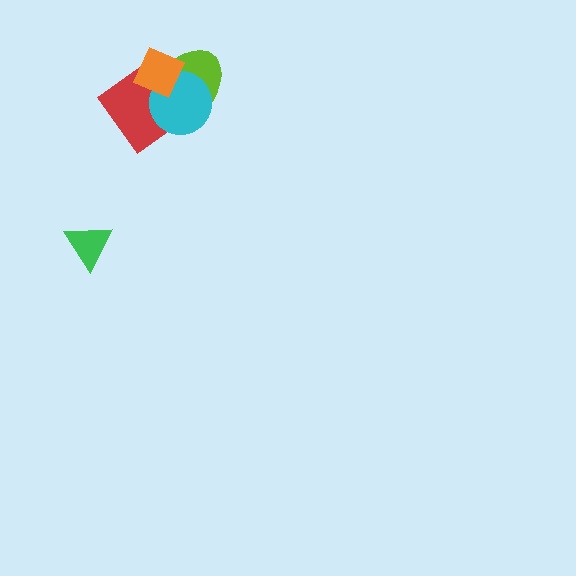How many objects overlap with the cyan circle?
3 objects overlap with the cyan circle.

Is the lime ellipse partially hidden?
Yes, it is partially covered by another shape.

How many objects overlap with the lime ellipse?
3 objects overlap with the lime ellipse.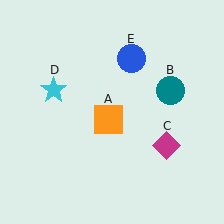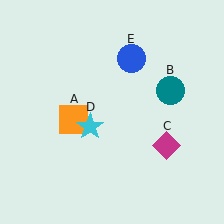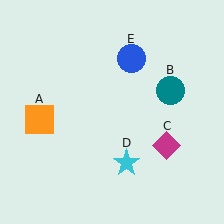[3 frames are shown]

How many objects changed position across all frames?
2 objects changed position: orange square (object A), cyan star (object D).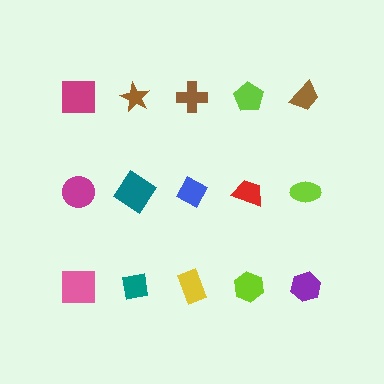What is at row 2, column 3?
A blue diamond.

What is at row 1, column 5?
A brown trapezoid.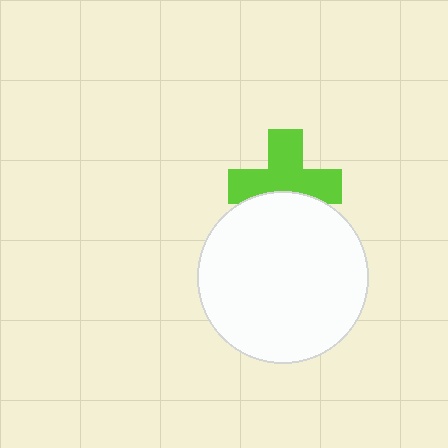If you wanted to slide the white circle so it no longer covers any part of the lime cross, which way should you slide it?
Slide it down — that is the most direct way to separate the two shapes.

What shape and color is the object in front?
The object in front is a white circle.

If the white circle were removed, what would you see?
You would see the complete lime cross.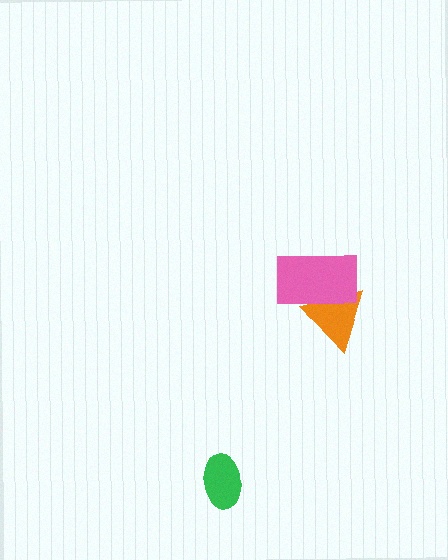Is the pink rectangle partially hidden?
No, no other shape covers it.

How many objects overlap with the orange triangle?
1 object overlaps with the orange triangle.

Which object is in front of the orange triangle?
The pink rectangle is in front of the orange triangle.